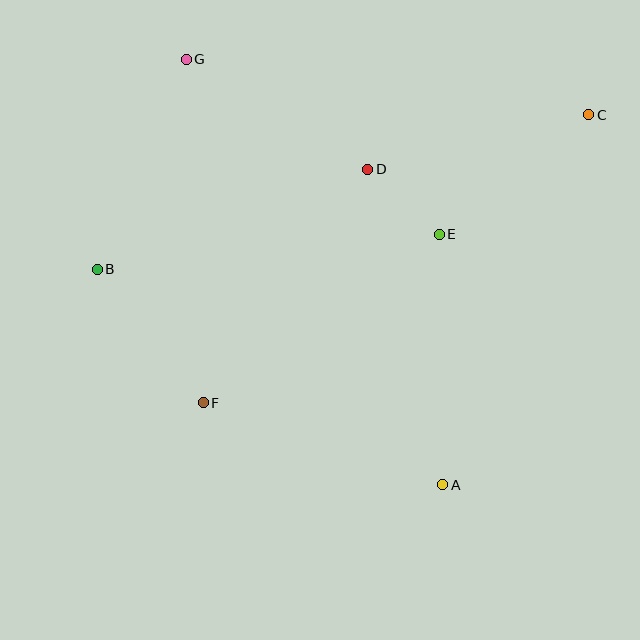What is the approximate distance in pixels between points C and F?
The distance between C and F is approximately 481 pixels.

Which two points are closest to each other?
Points D and E are closest to each other.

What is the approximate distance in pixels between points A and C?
The distance between A and C is approximately 398 pixels.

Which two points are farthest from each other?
Points B and C are farthest from each other.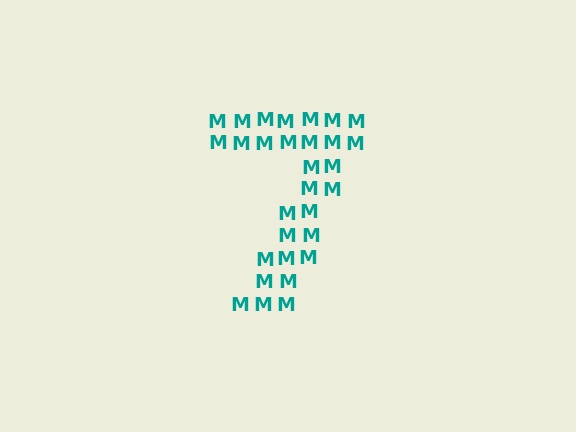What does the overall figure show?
The overall figure shows the digit 7.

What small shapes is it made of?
It is made of small letter M's.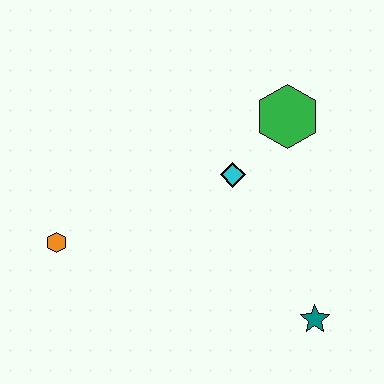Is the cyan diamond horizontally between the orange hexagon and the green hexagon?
Yes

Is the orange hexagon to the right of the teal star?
No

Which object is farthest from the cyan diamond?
The orange hexagon is farthest from the cyan diamond.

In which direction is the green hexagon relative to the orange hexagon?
The green hexagon is to the right of the orange hexagon.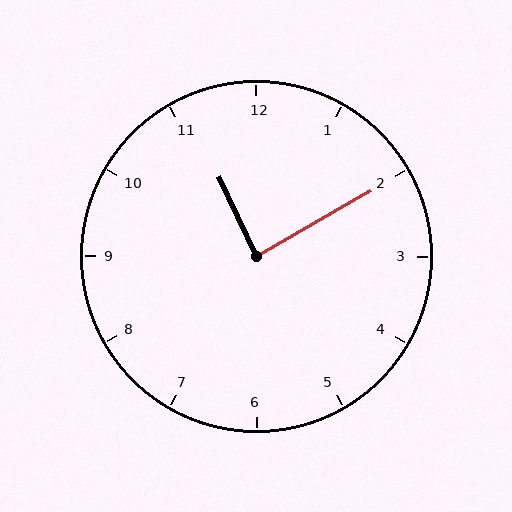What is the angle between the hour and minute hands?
Approximately 85 degrees.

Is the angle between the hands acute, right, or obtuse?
It is right.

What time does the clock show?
11:10.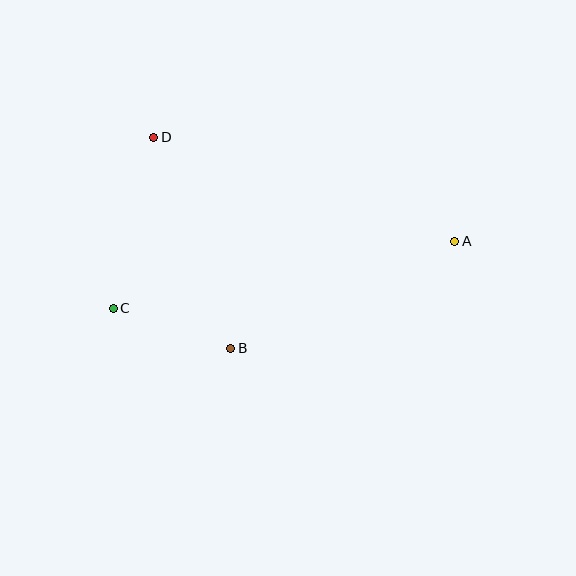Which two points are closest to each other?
Points B and C are closest to each other.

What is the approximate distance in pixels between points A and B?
The distance between A and B is approximately 248 pixels.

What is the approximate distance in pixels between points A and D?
The distance between A and D is approximately 318 pixels.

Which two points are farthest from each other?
Points A and C are farthest from each other.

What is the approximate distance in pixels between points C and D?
The distance between C and D is approximately 176 pixels.